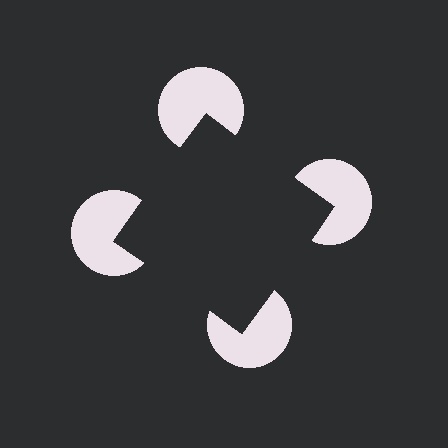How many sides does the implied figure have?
4 sides.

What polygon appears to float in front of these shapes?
An illusory square — its edges are inferred from the aligned wedge cuts in the pac-man discs, not physically drawn.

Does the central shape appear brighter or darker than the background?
It typically appears slightly darker than the background, even though no actual brightness change is drawn.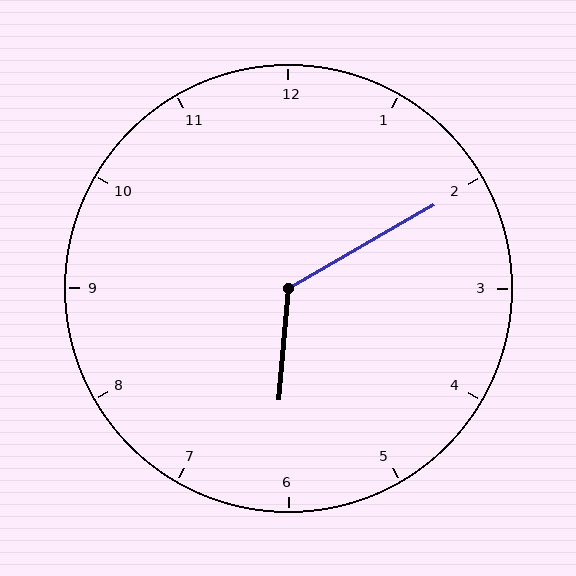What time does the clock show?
6:10.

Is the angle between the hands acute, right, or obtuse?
It is obtuse.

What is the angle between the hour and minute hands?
Approximately 125 degrees.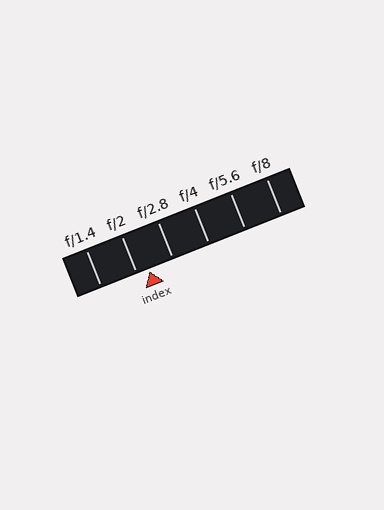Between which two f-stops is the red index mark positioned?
The index mark is between f/2 and f/2.8.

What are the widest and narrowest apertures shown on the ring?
The widest aperture shown is f/1.4 and the narrowest is f/8.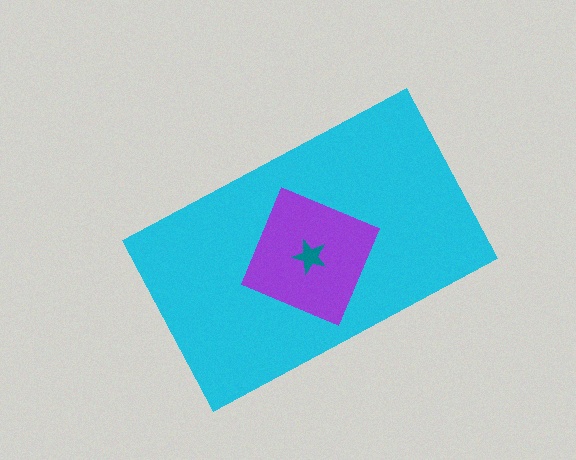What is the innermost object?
The teal star.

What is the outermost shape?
The cyan rectangle.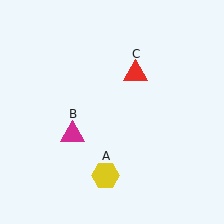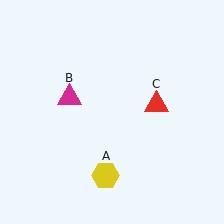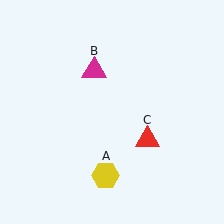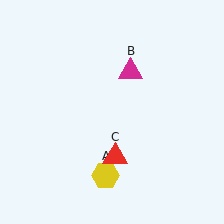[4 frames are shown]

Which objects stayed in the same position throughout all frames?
Yellow hexagon (object A) remained stationary.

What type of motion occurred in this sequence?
The magenta triangle (object B), red triangle (object C) rotated clockwise around the center of the scene.